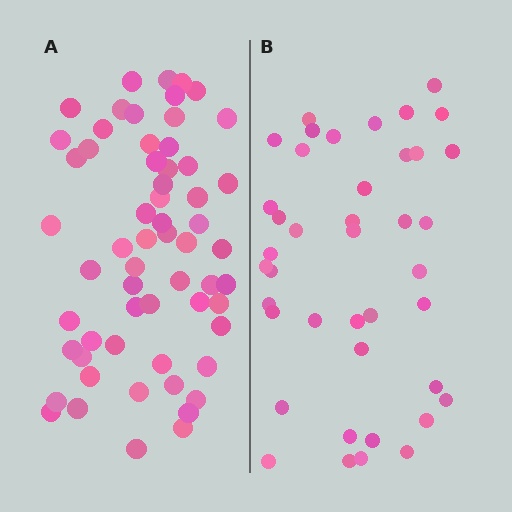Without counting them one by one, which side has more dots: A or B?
Region A (the left region) has more dots.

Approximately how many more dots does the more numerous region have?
Region A has approximately 20 more dots than region B.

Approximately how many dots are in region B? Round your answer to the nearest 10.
About 40 dots. (The exact count is 41, which rounds to 40.)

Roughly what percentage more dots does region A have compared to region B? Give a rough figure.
About 45% more.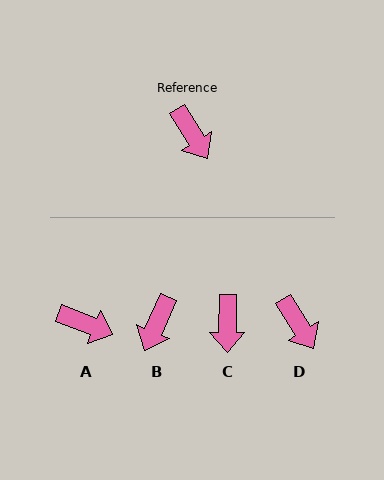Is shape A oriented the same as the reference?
No, it is off by about 37 degrees.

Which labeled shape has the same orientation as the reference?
D.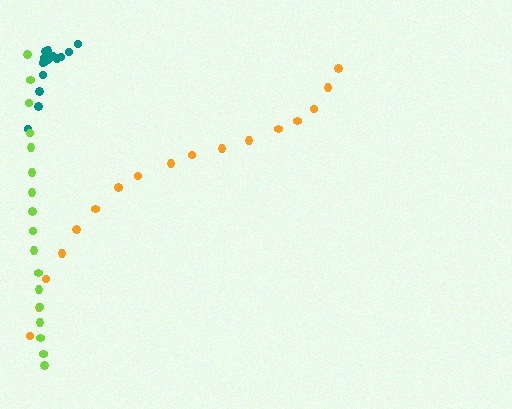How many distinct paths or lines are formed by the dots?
There are 3 distinct paths.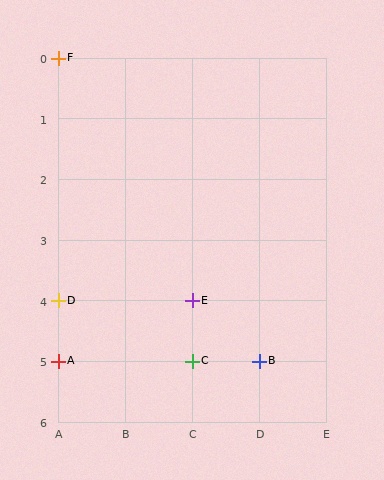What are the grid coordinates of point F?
Point F is at grid coordinates (A, 0).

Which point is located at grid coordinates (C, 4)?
Point E is at (C, 4).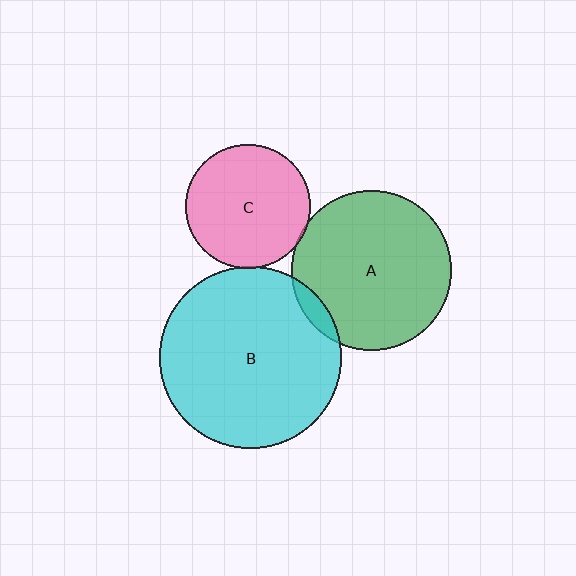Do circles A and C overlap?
Yes.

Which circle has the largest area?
Circle B (cyan).